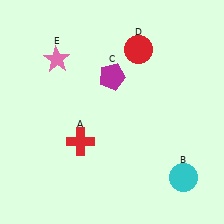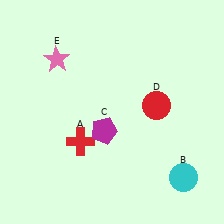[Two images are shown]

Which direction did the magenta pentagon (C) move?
The magenta pentagon (C) moved down.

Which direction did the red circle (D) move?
The red circle (D) moved down.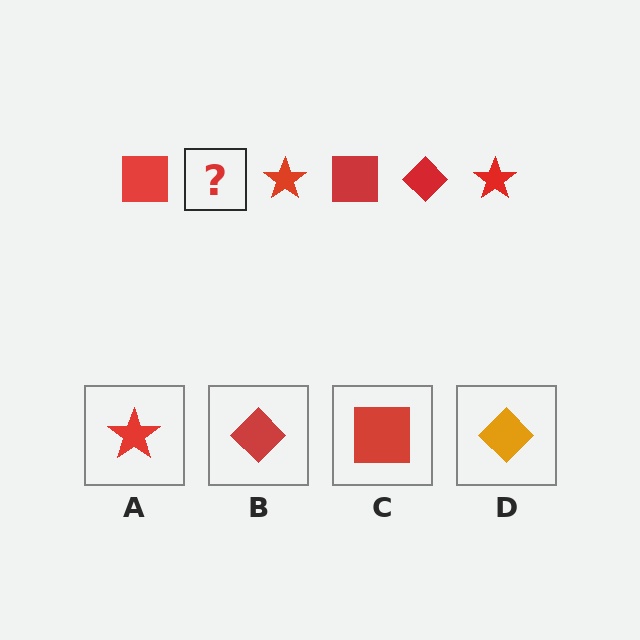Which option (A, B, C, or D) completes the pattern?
B.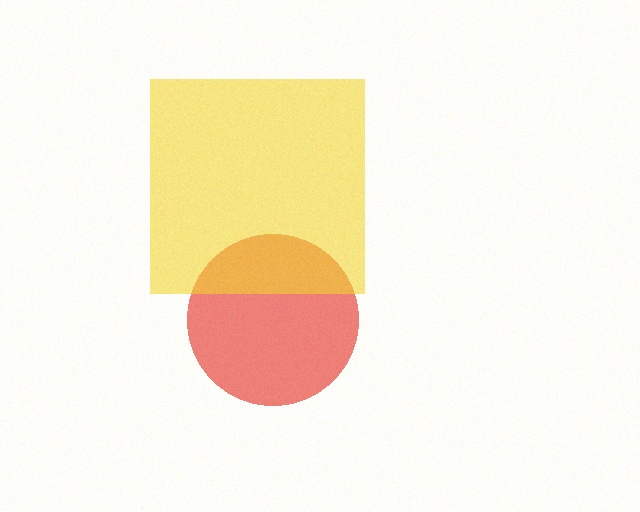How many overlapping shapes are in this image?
There are 2 overlapping shapes in the image.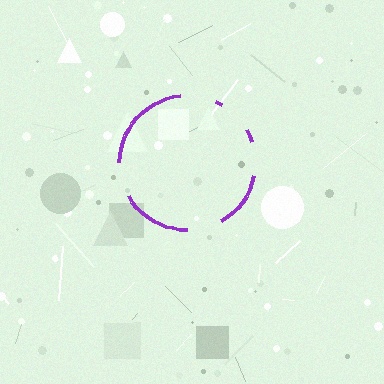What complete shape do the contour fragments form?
The contour fragments form a circle.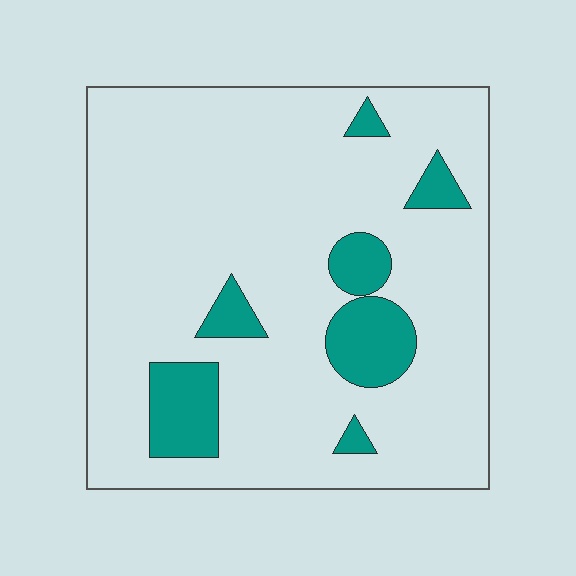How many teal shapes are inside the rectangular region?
7.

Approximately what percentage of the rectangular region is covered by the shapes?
Approximately 15%.